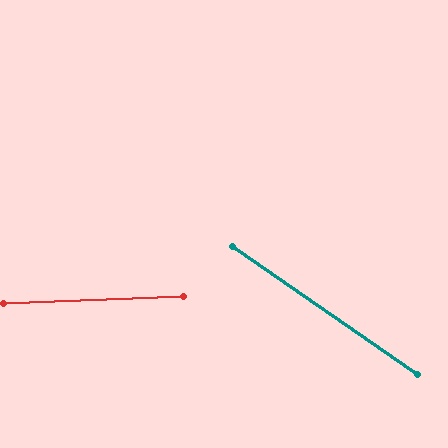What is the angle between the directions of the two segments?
Approximately 37 degrees.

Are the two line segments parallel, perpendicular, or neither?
Neither parallel nor perpendicular — they differ by about 37°.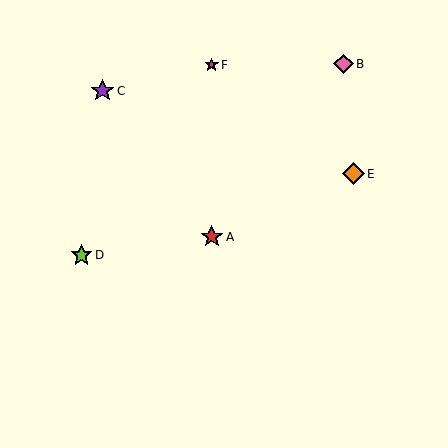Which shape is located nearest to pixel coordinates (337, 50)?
The pink diamond (labeled B) at (344, 64) is nearest to that location.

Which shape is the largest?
The purple star (labeled C) is the largest.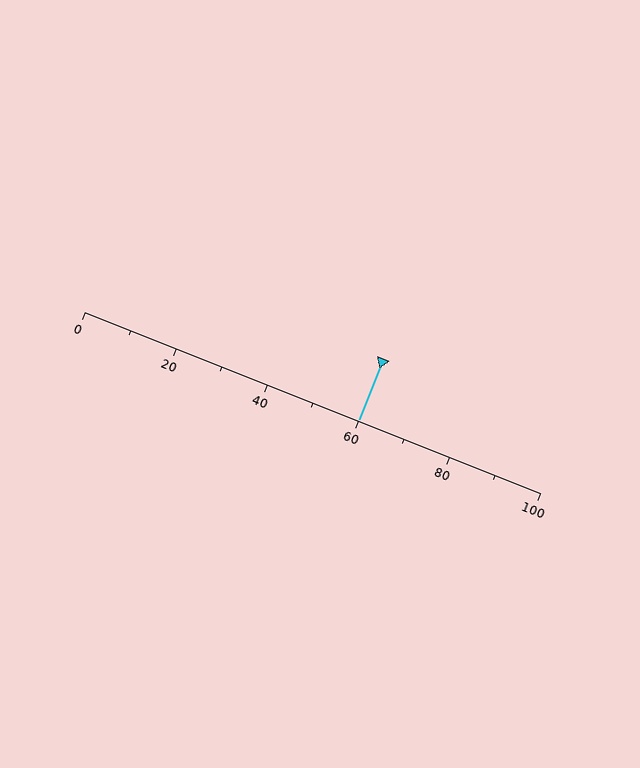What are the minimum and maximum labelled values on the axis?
The axis runs from 0 to 100.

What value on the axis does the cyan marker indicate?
The marker indicates approximately 60.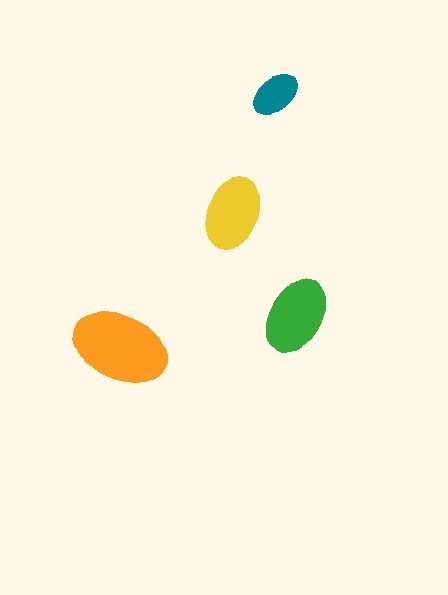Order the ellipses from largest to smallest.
the orange one, the green one, the yellow one, the teal one.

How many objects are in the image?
There are 4 objects in the image.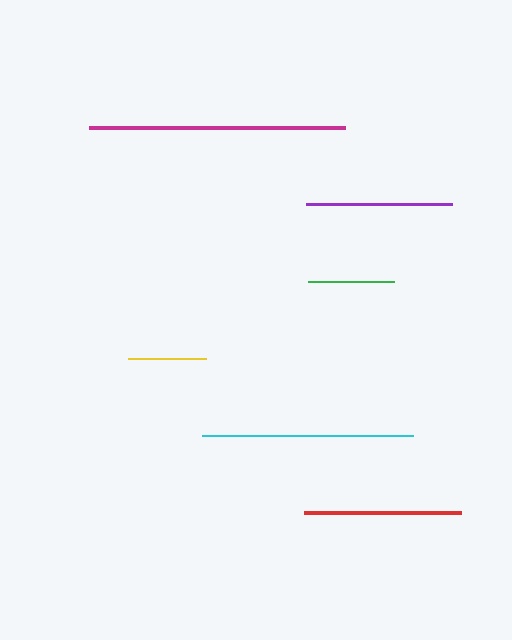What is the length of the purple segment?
The purple segment is approximately 146 pixels long.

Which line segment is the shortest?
The yellow line is the shortest at approximately 78 pixels.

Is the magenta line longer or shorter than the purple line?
The magenta line is longer than the purple line.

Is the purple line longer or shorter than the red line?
The red line is longer than the purple line.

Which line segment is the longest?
The magenta line is the longest at approximately 256 pixels.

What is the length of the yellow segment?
The yellow segment is approximately 78 pixels long.